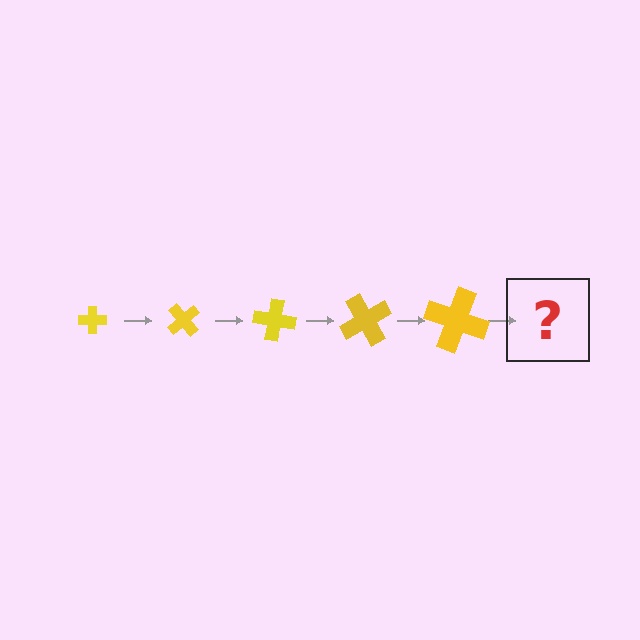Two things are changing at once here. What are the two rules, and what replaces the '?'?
The two rules are that the cross grows larger each step and it rotates 50 degrees each step. The '?' should be a cross, larger than the previous one and rotated 250 degrees from the start.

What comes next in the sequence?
The next element should be a cross, larger than the previous one and rotated 250 degrees from the start.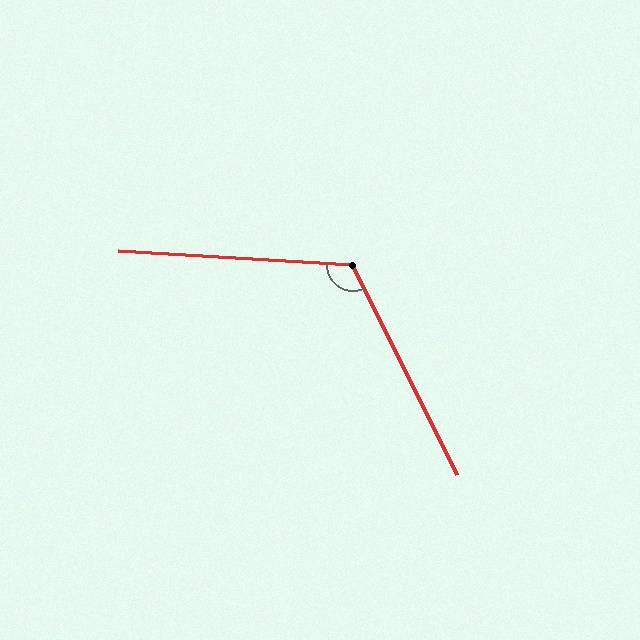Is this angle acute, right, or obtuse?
It is obtuse.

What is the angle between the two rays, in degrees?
Approximately 120 degrees.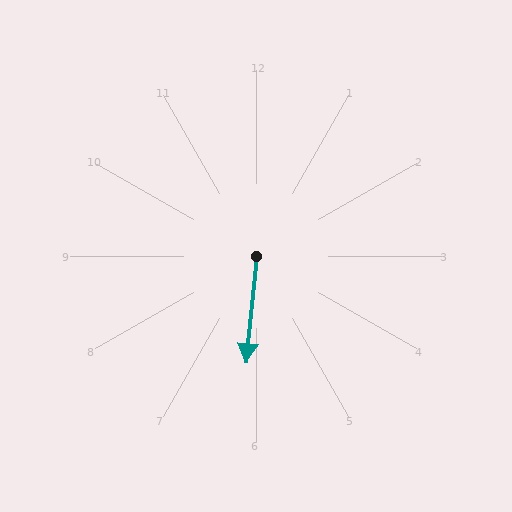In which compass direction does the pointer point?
South.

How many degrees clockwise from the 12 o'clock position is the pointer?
Approximately 185 degrees.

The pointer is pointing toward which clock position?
Roughly 6 o'clock.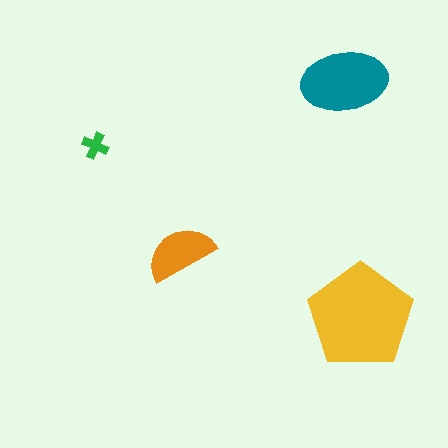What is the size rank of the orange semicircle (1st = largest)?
3rd.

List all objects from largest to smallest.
The yellow pentagon, the teal ellipse, the orange semicircle, the green cross.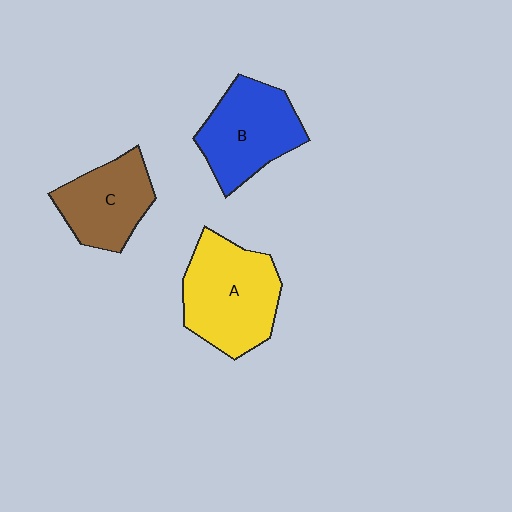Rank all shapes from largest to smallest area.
From largest to smallest: A (yellow), B (blue), C (brown).